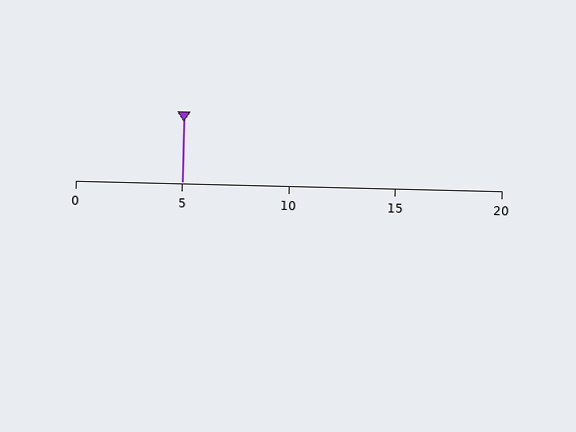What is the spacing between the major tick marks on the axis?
The major ticks are spaced 5 apart.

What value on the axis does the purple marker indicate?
The marker indicates approximately 5.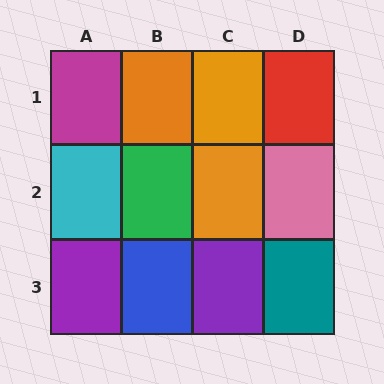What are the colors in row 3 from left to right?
Purple, blue, purple, teal.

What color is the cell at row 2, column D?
Pink.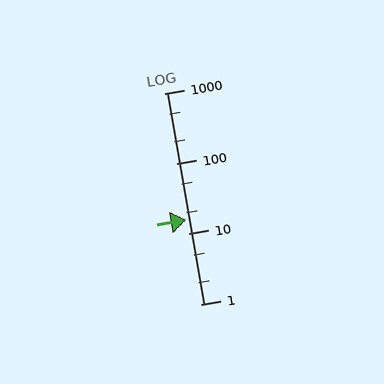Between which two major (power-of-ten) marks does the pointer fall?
The pointer is between 10 and 100.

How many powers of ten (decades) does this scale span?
The scale spans 3 decades, from 1 to 1000.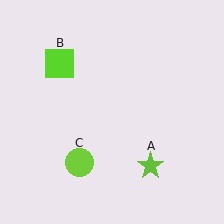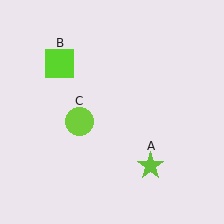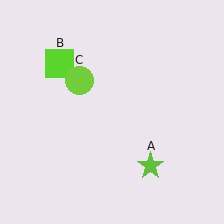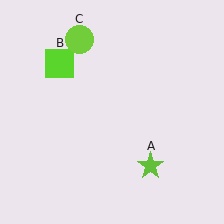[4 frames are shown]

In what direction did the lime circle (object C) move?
The lime circle (object C) moved up.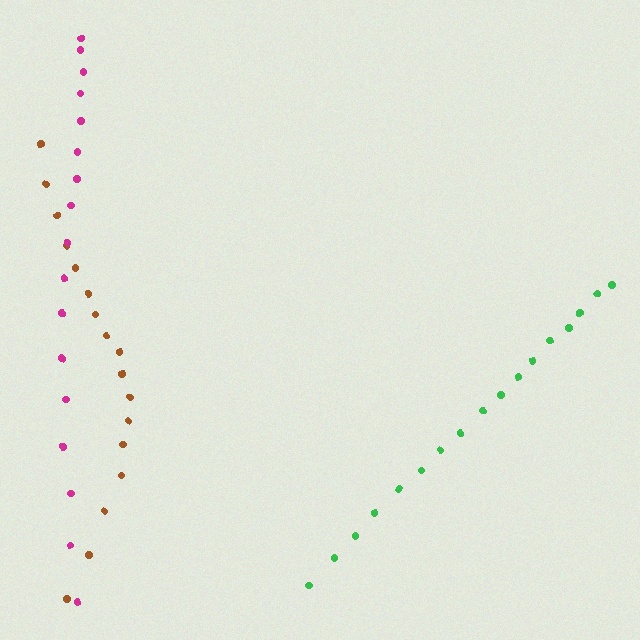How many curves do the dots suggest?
There are 3 distinct paths.